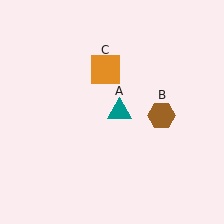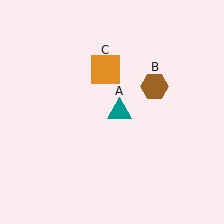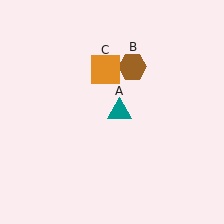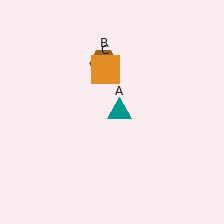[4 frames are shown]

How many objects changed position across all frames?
1 object changed position: brown hexagon (object B).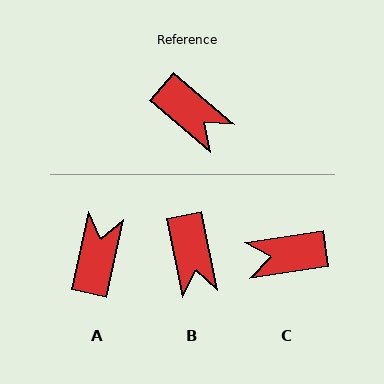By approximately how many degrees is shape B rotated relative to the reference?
Approximately 39 degrees clockwise.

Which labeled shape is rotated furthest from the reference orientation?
C, about 132 degrees away.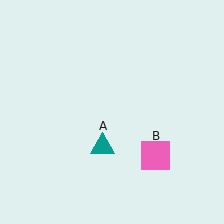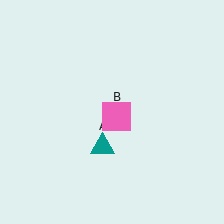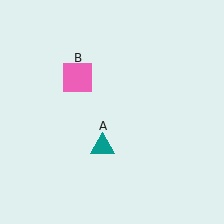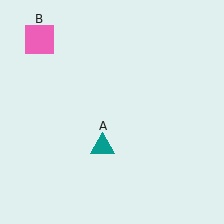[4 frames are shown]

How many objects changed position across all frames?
1 object changed position: pink square (object B).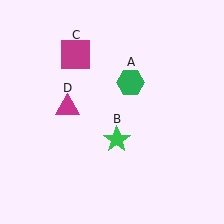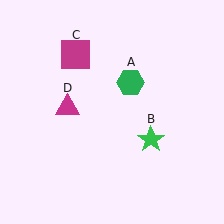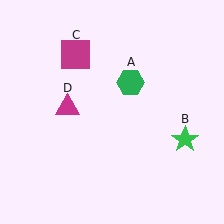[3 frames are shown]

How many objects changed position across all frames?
1 object changed position: green star (object B).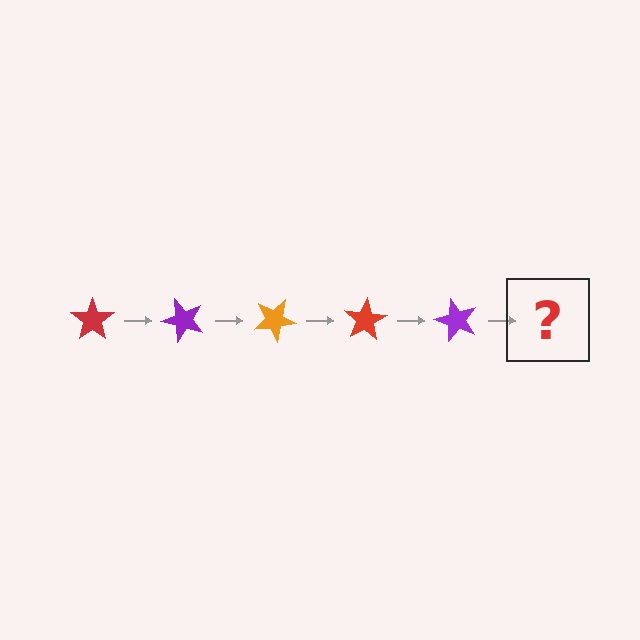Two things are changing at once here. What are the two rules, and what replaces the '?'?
The two rules are that it rotates 50 degrees each step and the color cycles through red, purple, and orange. The '?' should be an orange star, rotated 250 degrees from the start.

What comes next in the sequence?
The next element should be an orange star, rotated 250 degrees from the start.